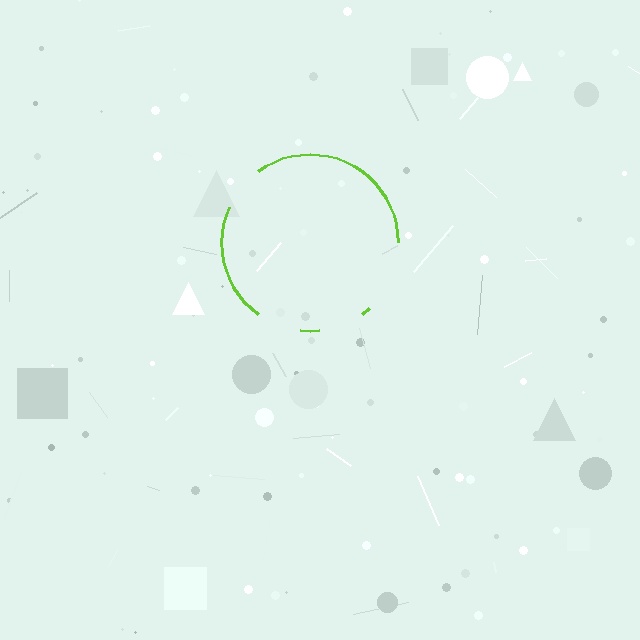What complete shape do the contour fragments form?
The contour fragments form a circle.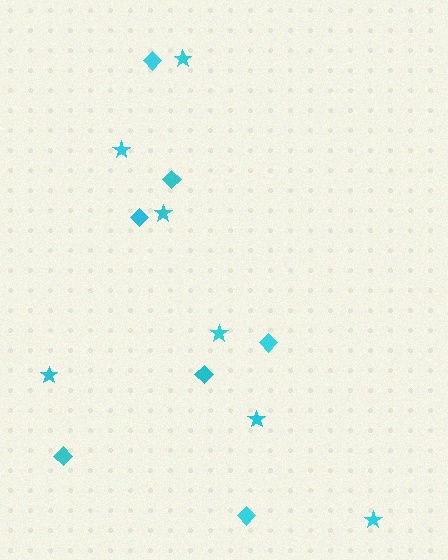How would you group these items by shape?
There are 2 groups: one group of diamonds (7) and one group of stars (7).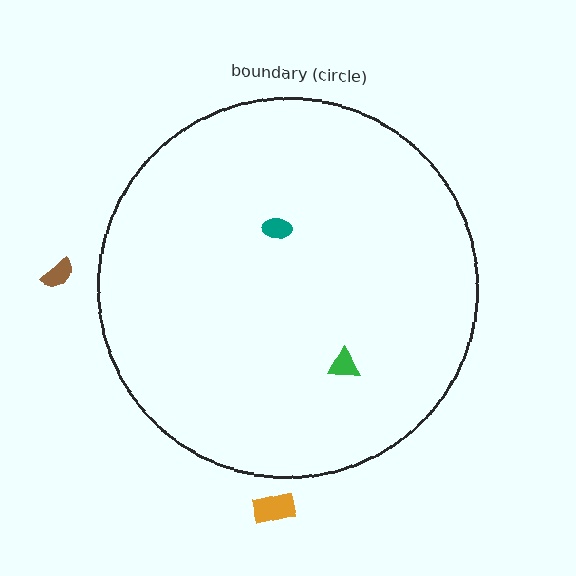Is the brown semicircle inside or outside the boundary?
Outside.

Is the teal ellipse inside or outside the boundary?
Inside.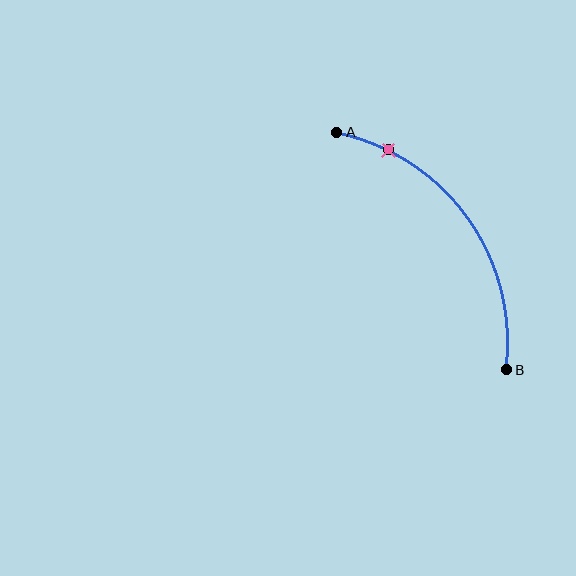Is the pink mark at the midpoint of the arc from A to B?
No. The pink mark lies on the arc but is closer to endpoint A. The arc midpoint would be at the point on the curve equidistant along the arc from both A and B.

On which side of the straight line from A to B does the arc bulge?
The arc bulges above and to the right of the straight line connecting A and B.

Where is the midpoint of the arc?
The arc midpoint is the point on the curve farthest from the straight line joining A and B. It sits above and to the right of that line.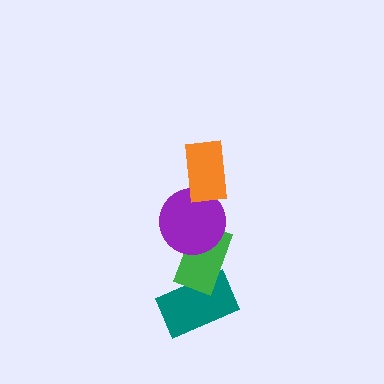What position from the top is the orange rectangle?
The orange rectangle is 1st from the top.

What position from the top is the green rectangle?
The green rectangle is 3rd from the top.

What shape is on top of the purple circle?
The orange rectangle is on top of the purple circle.